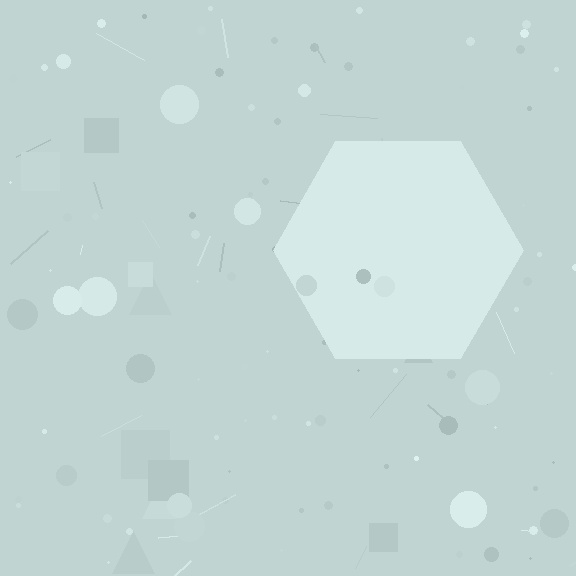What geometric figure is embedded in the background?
A hexagon is embedded in the background.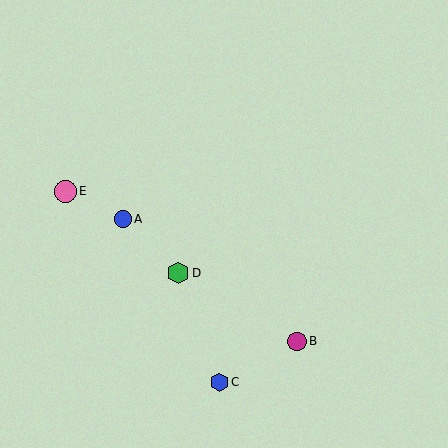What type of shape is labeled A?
Shape A is a blue circle.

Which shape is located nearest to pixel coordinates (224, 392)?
The blue hexagon (labeled C) at (219, 382) is nearest to that location.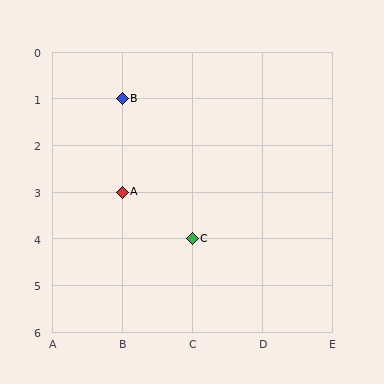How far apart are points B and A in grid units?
Points B and A are 2 rows apart.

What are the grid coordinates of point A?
Point A is at grid coordinates (B, 3).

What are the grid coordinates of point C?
Point C is at grid coordinates (C, 4).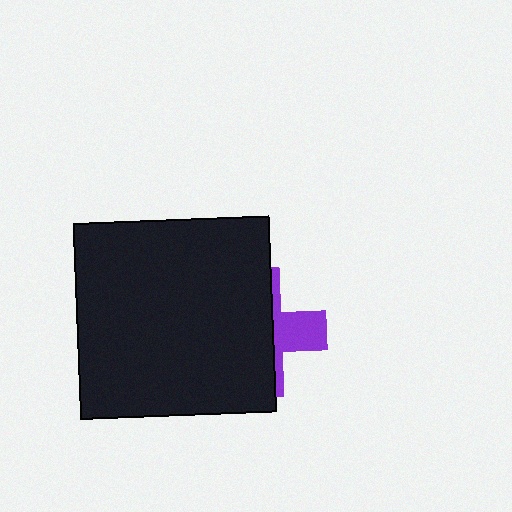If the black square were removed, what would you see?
You would see the complete purple cross.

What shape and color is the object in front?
The object in front is a black square.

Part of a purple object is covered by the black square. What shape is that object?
It is a cross.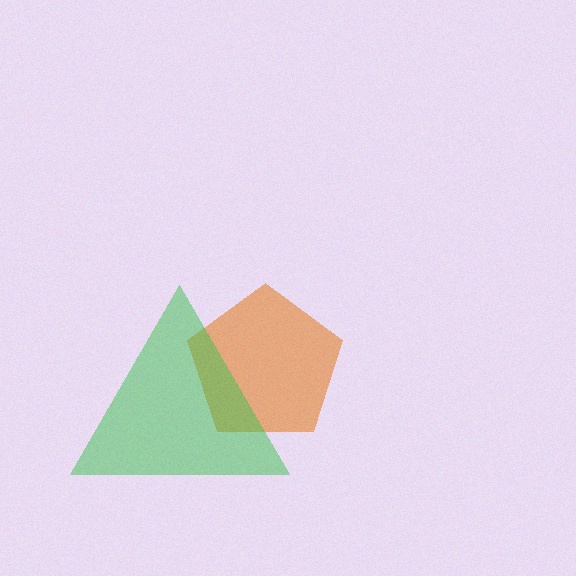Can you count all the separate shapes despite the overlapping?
Yes, there are 2 separate shapes.